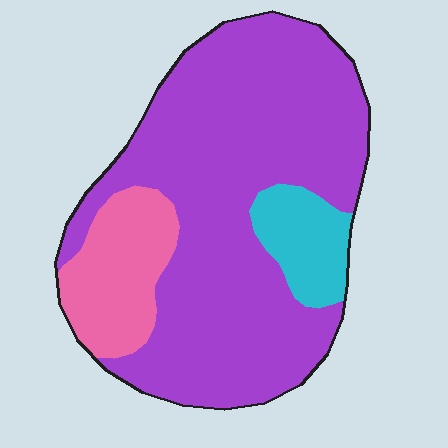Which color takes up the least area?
Cyan, at roughly 10%.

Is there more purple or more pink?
Purple.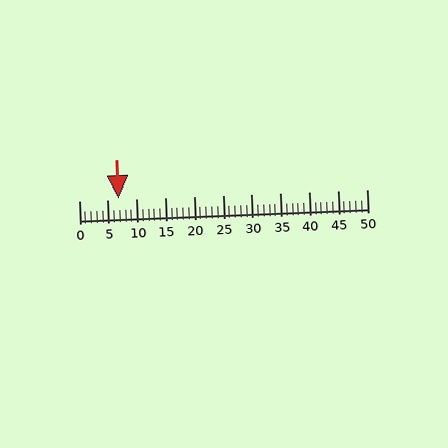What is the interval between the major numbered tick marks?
The major tick marks are spaced 5 units apart.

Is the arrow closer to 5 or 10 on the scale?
The arrow is closer to 5.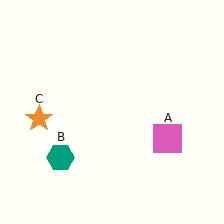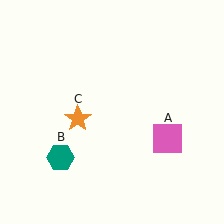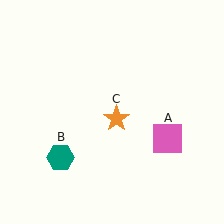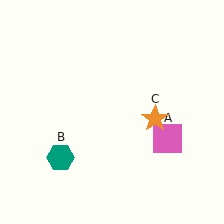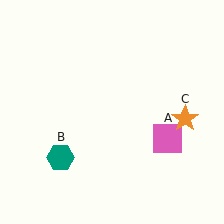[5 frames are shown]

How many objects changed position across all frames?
1 object changed position: orange star (object C).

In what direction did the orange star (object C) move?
The orange star (object C) moved right.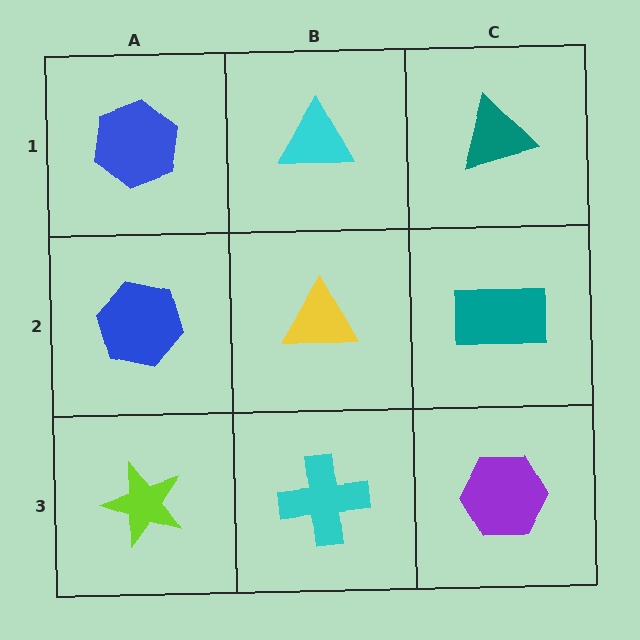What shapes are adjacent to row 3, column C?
A teal rectangle (row 2, column C), a cyan cross (row 3, column B).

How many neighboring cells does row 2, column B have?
4.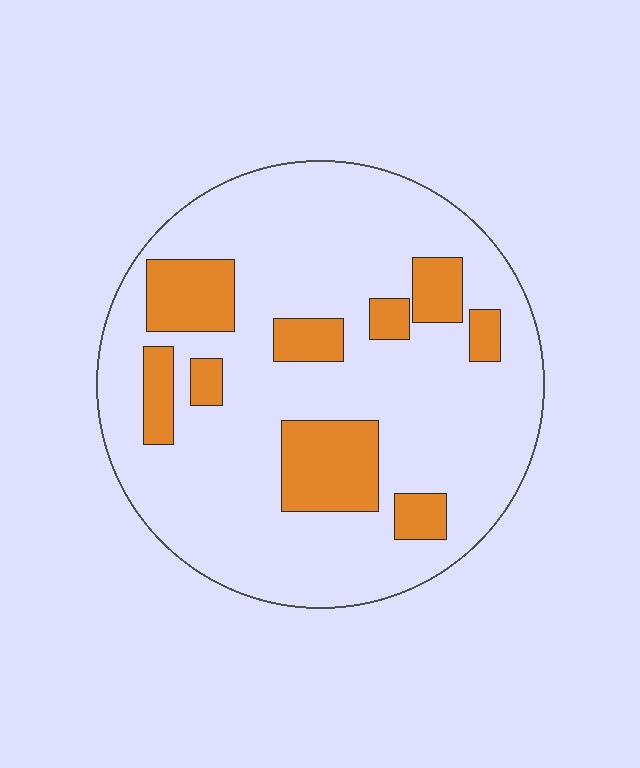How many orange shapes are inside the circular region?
9.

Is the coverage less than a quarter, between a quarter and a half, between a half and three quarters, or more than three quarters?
Less than a quarter.